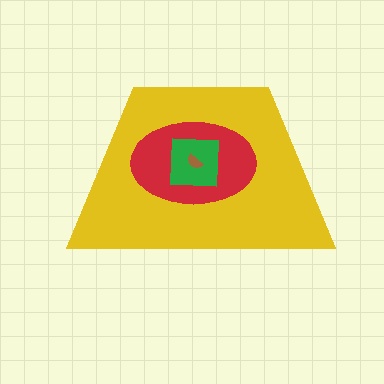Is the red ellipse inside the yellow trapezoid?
Yes.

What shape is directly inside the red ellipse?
The green square.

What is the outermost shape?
The yellow trapezoid.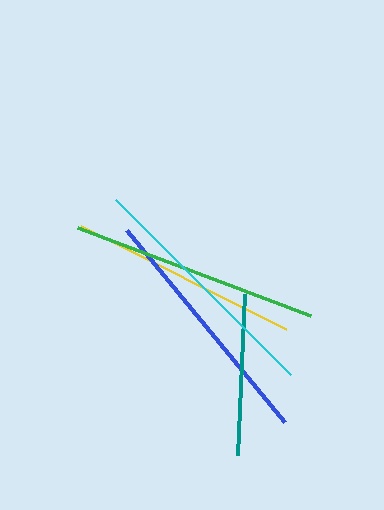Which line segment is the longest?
The green line is the longest at approximately 249 pixels.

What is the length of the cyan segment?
The cyan segment is approximately 247 pixels long.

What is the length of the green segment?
The green segment is approximately 249 pixels long.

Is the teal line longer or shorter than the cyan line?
The cyan line is longer than the teal line.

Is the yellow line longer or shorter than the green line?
The green line is longer than the yellow line.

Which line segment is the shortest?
The teal line is the shortest at approximately 162 pixels.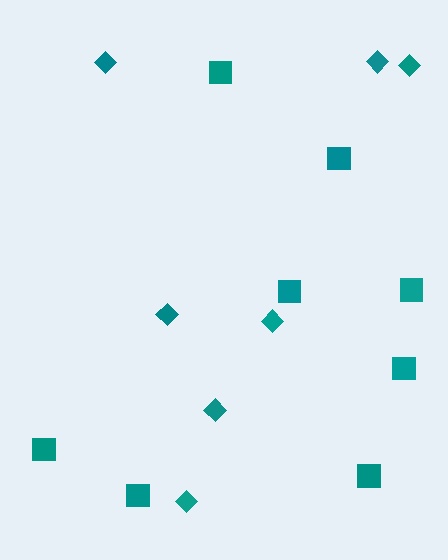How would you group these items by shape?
There are 2 groups: one group of diamonds (7) and one group of squares (8).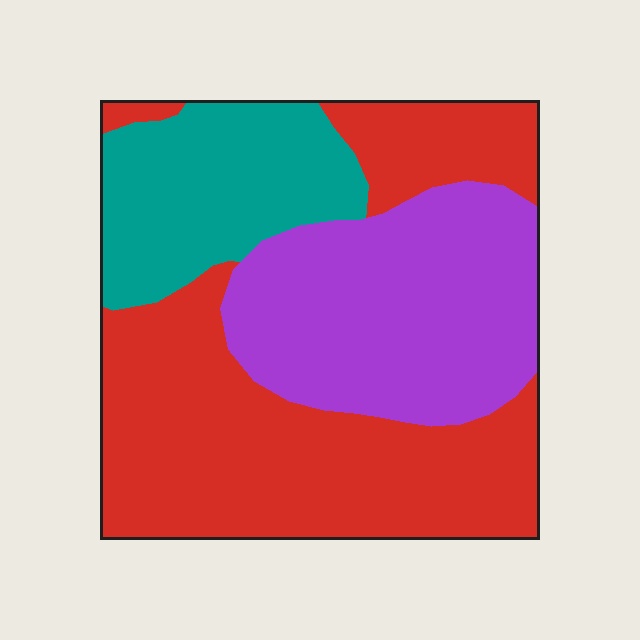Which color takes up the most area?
Red, at roughly 50%.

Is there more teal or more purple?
Purple.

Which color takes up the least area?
Teal, at roughly 20%.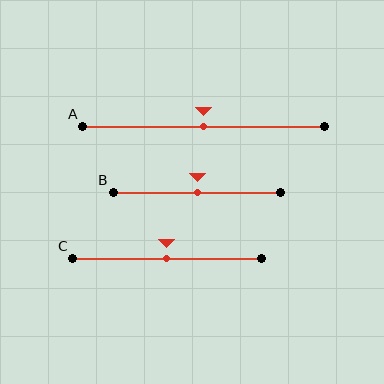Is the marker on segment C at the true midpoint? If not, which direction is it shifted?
Yes, the marker on segment C is at the true midpoint.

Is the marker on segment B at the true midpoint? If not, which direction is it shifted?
Yes, the marker on segment B is at the true midpoint.